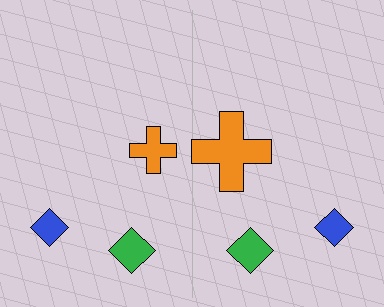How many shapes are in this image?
There are 6 shapes in this image.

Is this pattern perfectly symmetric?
No, the pattern is not perfectly symmetric. The orange cross on the right side has a different size than its mirror counterpart.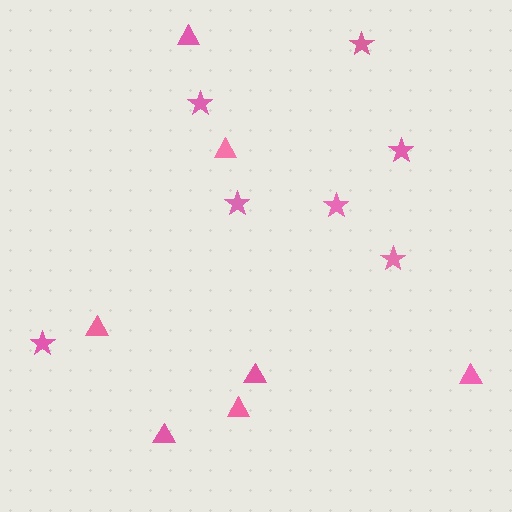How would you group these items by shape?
There are 2 groups: one group of triangles (7) and one group of stars (7).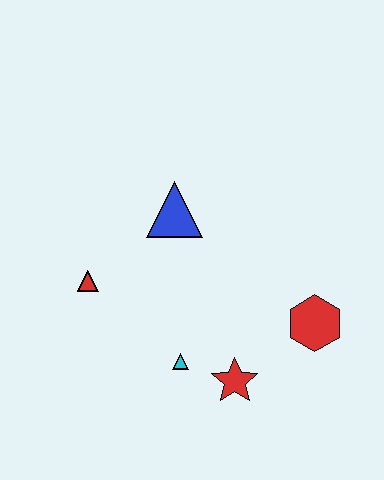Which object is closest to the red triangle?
The blue triangle is closest to the red triangle.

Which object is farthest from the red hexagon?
The red triangle is farthest from the red hexagon.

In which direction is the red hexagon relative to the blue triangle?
The red hexagon is to the right of the blue triangle.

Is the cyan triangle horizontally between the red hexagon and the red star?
No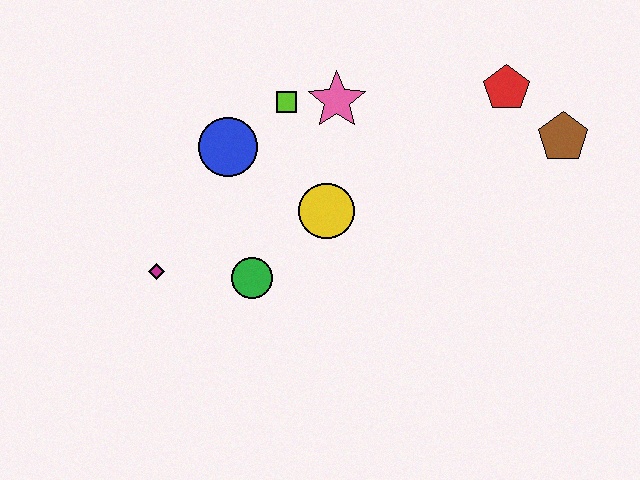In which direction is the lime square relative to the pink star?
The lime square is to the left of the pink star.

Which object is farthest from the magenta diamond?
The brown pentagon is farthest from the magenta diamond.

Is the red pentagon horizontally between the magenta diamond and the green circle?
No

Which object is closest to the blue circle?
The lime square is closest to the blue circle.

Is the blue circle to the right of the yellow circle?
No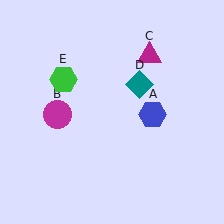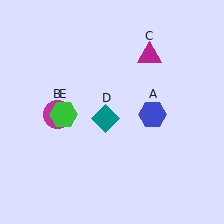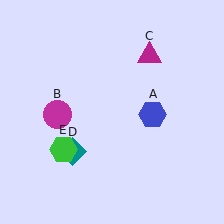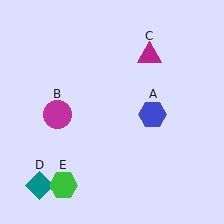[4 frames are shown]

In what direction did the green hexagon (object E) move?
The green hexagon (object E) moved down.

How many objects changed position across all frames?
2 objects changed position: teal diamond (object D), green hexagon (object E).